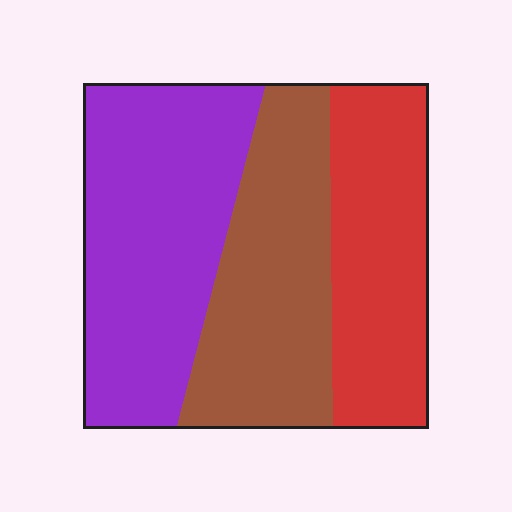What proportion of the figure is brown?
Brown takes up between a quarter and a half of the figure.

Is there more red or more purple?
Purple.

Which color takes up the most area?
Purple, at roughly 40%.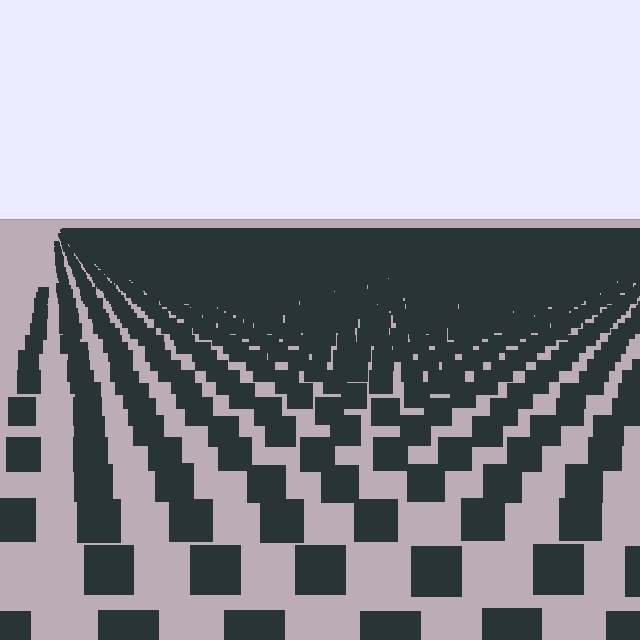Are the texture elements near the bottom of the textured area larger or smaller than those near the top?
Larger. Near the bottom, elements are closer to the viewer and appear at a bigger on-screen size.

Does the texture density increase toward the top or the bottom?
Density increases toward the top.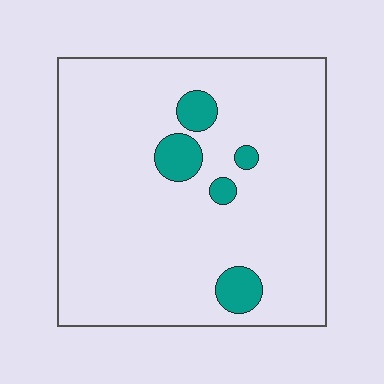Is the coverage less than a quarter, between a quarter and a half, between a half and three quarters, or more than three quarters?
Less than a quarter.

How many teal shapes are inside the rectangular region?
5.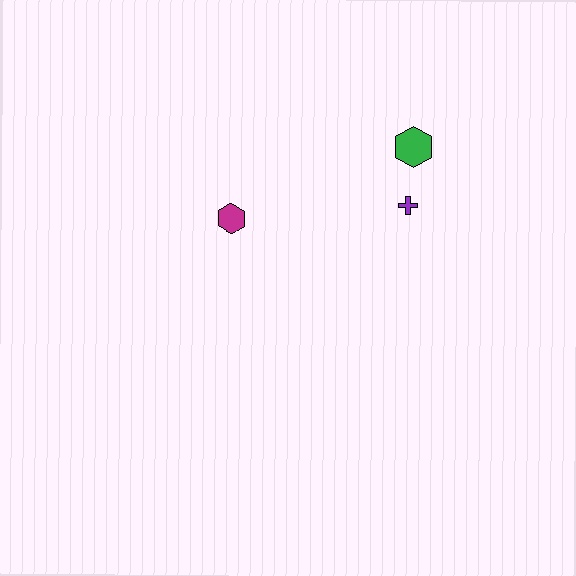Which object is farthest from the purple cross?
The magenta hexagon is farthest from the purple cross.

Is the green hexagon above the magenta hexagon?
Yes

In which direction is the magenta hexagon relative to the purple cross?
The magenta hexagon is to the left of the purple cross.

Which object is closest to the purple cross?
The green hexagon is closest to the purple cross.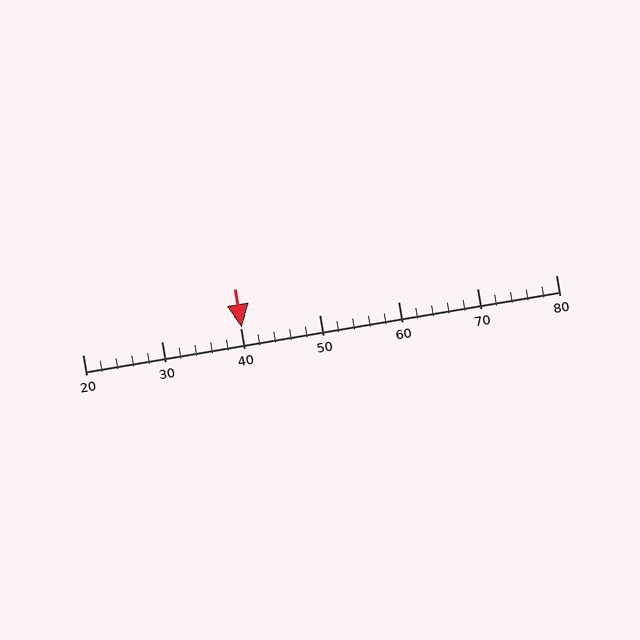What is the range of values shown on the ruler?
The ruler shows values from 20 to 80.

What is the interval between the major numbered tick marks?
The major tick marks are spaced 10 units apart.